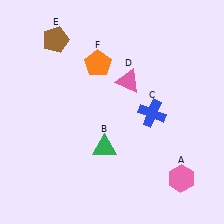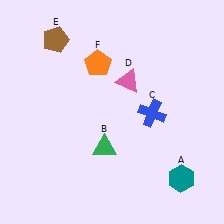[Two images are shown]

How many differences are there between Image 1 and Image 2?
There is 1 difference between the two images.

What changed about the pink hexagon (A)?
In Image 1, A is pink. In Image 2, it changed to teal.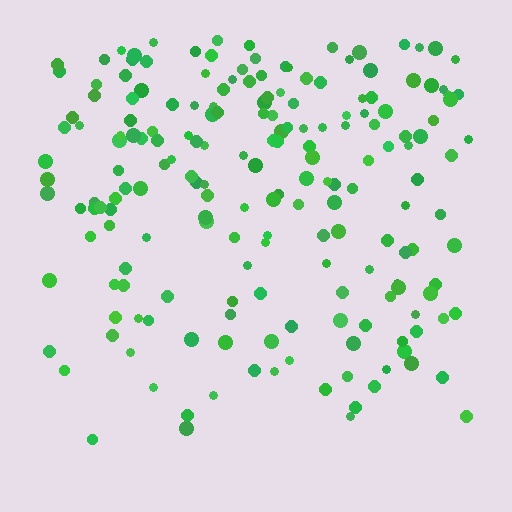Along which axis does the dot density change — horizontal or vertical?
Vertical.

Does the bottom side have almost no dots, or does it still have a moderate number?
Still a moderate number, just noticeably fewer than the top.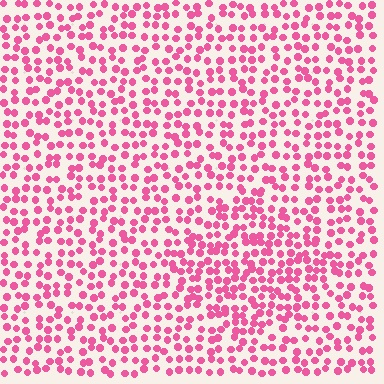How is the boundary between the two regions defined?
The boundary is defined by a change in element density (approximately 1.5x ratio). All elements are the same color, size, and shape.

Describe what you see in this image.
The image contains small pink elements arranged at two different densities. A diamond-shaped region is visible where the elements are more densely packed than the surrounding area.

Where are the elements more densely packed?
The elements are more densely packed inside the diamond boundary.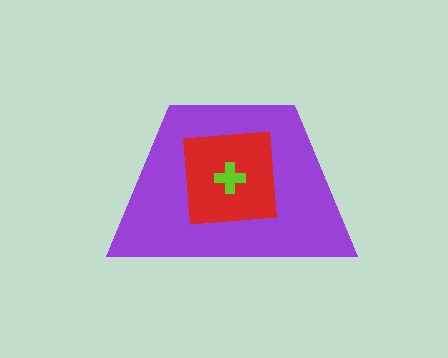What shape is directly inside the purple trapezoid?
The red square.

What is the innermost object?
The lime cross.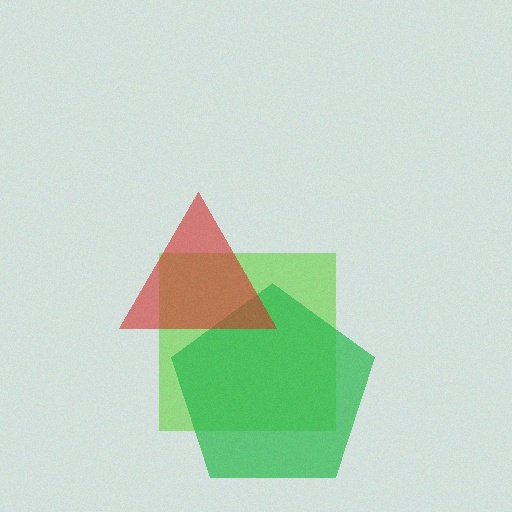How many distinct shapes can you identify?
There are 3 distinct shapes: a lime square, a green pentagon, a red triangle.